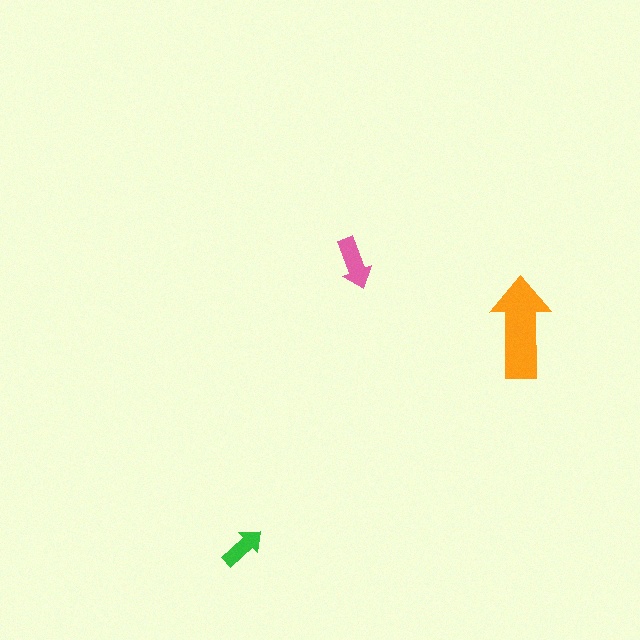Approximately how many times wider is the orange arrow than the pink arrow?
About 2 times wider.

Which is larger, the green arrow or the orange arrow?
The orange one.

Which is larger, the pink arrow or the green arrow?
The pink one.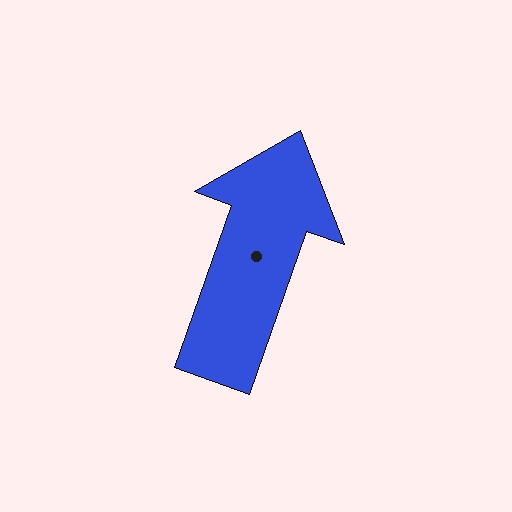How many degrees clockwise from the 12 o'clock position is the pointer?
Approximately 19 degrees.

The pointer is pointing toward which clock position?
Roughly 1 o'clock.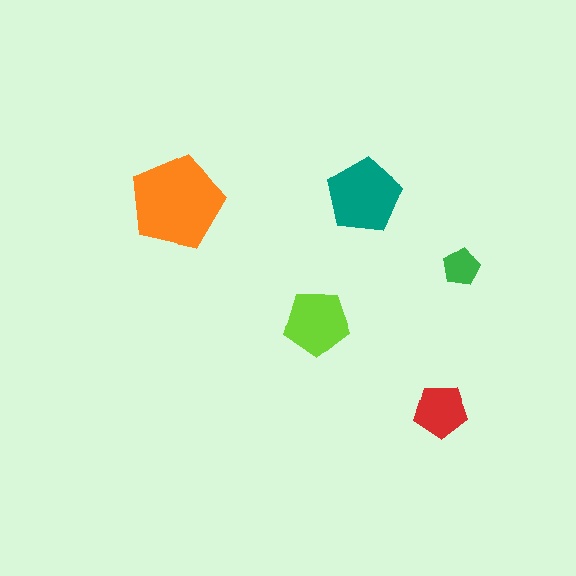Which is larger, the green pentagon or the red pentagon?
The red one.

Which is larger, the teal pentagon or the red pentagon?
The teal one.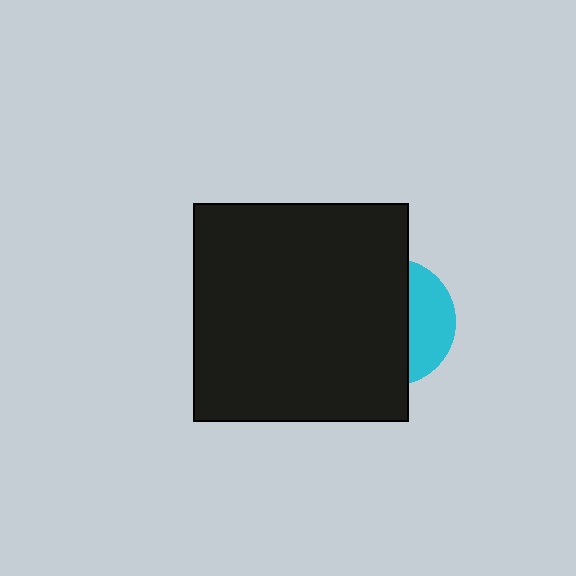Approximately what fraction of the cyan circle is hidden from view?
Roughly 68% of the cyan circle is hidden behind the black rectangle.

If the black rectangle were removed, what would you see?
You would see the complete cyan circle.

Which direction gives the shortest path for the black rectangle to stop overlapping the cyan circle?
Moving left gives the shortest separation.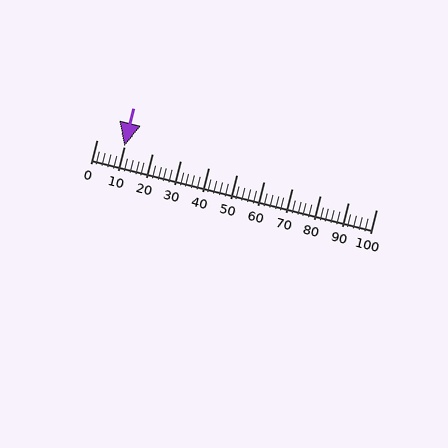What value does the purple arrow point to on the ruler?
The purple arrow points to approximately 10.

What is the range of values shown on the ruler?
The ruler shows values from 0 to 100.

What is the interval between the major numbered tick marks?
The major tick marks are spaced 10 units apart.